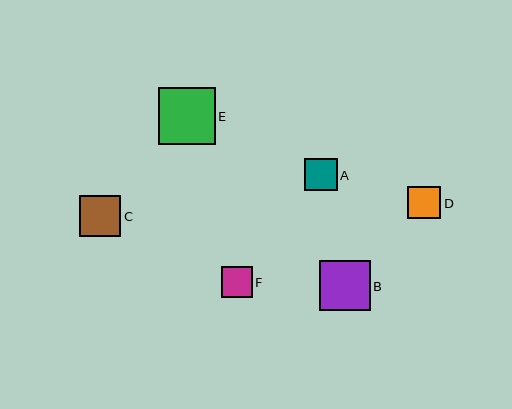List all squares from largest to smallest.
From largest to smallest: E, B, C, D, A, F.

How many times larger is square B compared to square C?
Square B is approximately 1.2 times the size of square C.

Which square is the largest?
Square E is the largest with a size of approximately 57 pixels.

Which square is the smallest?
Square F is the smallest with a size of approximately 31 pixels.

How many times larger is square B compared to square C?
Square B is approximately 1.2 times the size of square C.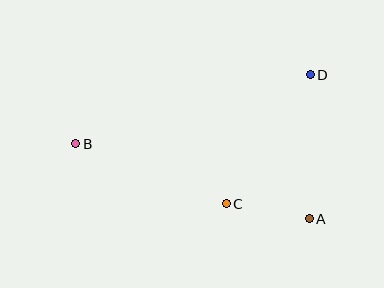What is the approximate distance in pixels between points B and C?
The distance between B and C is approximately 162 pixels.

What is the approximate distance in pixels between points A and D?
The distance between A and D is approximately 144 pixels.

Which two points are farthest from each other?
Points A and B are farthest from each other.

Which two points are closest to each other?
Points A and C are closest to each other.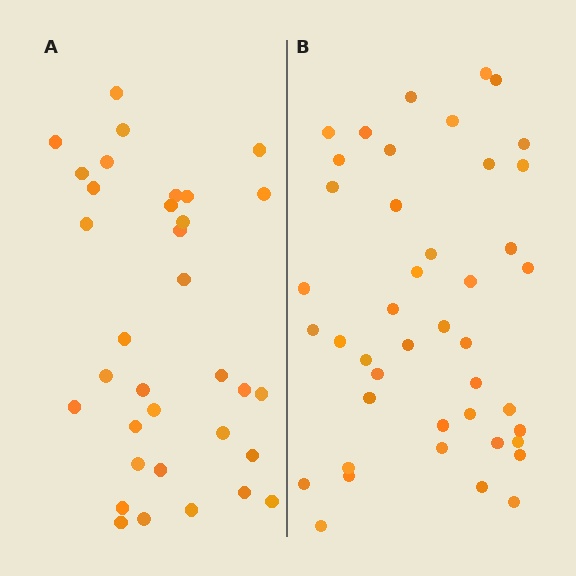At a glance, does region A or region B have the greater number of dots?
Region B (the right region) has more dots.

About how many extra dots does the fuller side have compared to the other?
Region B has roughly 8 or so more dots than region A.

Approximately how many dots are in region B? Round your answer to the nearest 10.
About 40 dots. (The exact count is 43, which rounds to 40.)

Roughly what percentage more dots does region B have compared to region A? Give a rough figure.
About 25% more.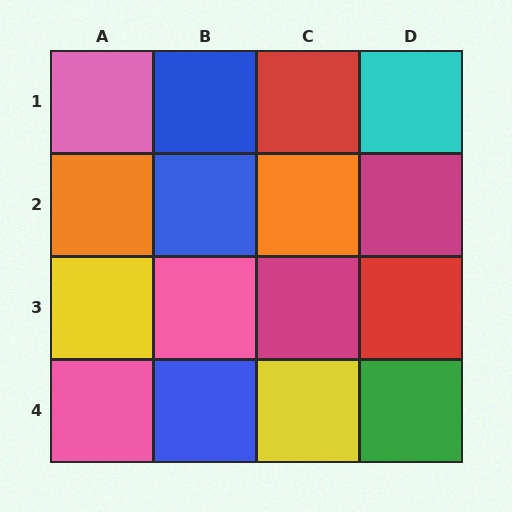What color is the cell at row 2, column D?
Magenta.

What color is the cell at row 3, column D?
Red.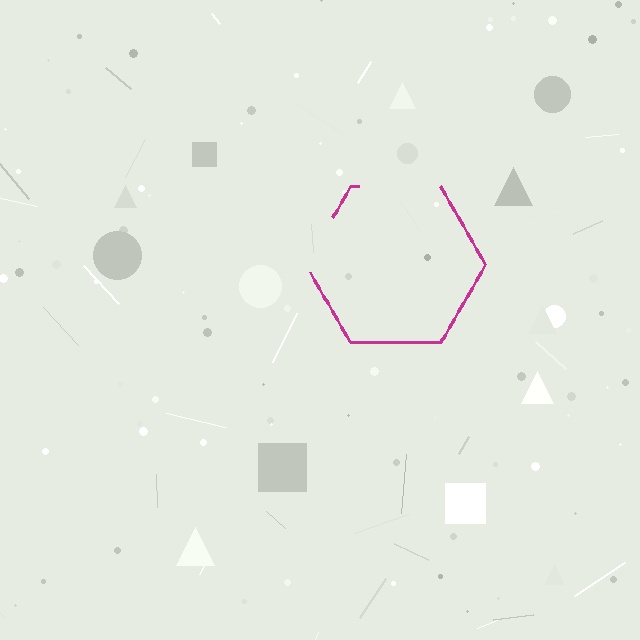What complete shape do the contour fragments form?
The contour fragments form a hexagon.